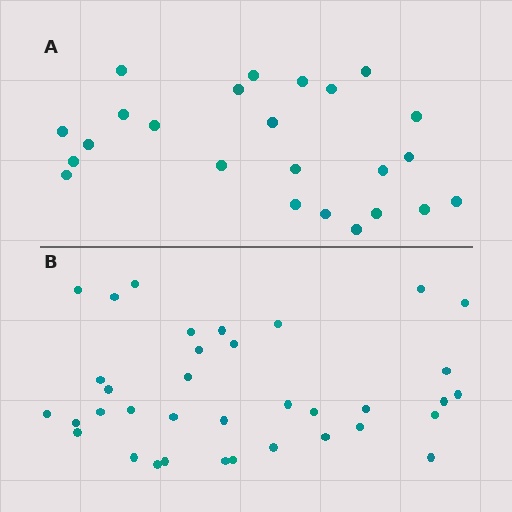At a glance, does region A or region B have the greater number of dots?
Region B (the bottom region) has more dots.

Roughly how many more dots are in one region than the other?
Region B has roughly 12 or so more dots than region A.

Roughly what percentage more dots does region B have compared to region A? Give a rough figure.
About 50% more.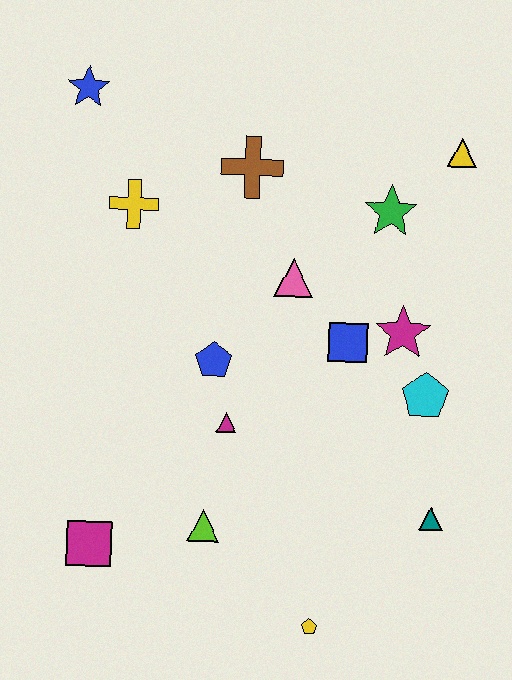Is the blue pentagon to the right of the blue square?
No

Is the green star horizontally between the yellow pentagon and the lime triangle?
No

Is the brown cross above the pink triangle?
Yes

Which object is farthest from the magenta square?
The yellow triangle is farthest from the magenta square.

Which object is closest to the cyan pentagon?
The magenta star is closest to the cyan pentagon.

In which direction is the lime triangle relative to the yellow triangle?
The lime triangle is below the yellow triangle.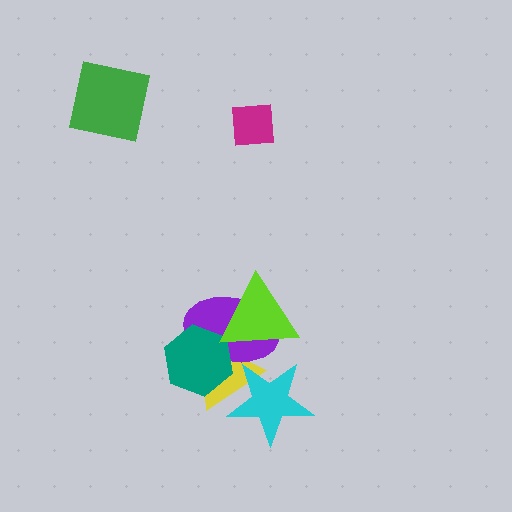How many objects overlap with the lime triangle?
3 objects overlap with the lime triangle.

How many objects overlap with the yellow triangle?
4 objects overlap with the yellow triangle.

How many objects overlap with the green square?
0 objects overlap with the green square.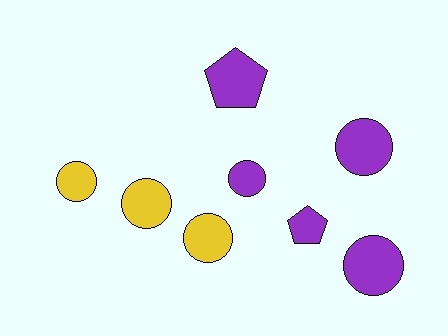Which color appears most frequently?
Purple, with 5 objects.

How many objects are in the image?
There are 8 objects.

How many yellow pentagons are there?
There are no yellow pentagons.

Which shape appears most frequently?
Circle, with 6 objects.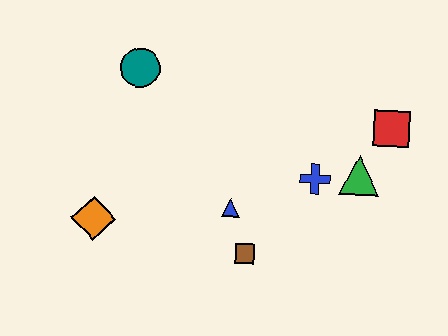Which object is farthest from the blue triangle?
The red square is farthest from the blue triangle.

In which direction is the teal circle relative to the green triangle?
The teal circle is to the left of the green triangle.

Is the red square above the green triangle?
Yes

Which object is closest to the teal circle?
The orange diamond is closest to the teal circle.